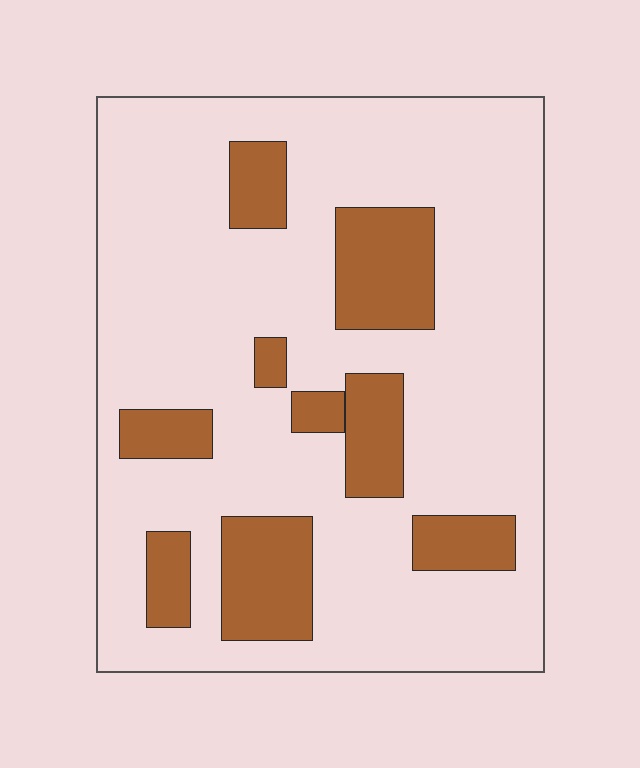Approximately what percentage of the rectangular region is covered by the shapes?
Approximately 20%.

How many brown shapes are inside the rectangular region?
9.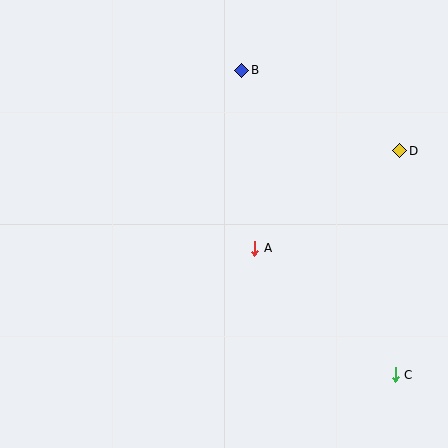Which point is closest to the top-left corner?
Point B is closest to the top-left corner.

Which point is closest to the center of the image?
Point A at (255, 248) is closest to the center.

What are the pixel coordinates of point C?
Point C is at (395, 375).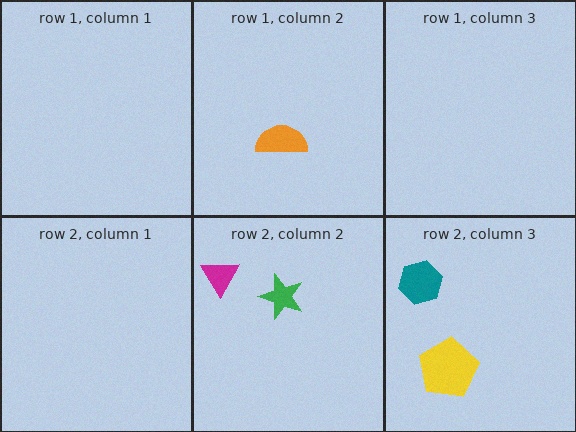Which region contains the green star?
The row 2, column 2 region.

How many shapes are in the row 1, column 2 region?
1.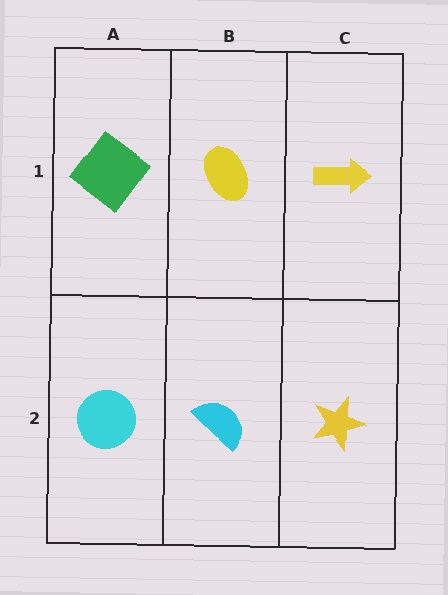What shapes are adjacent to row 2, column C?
A yellow arrow (row 1, column C), a cyan semicircle (row 2, column B).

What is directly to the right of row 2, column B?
A yellow star.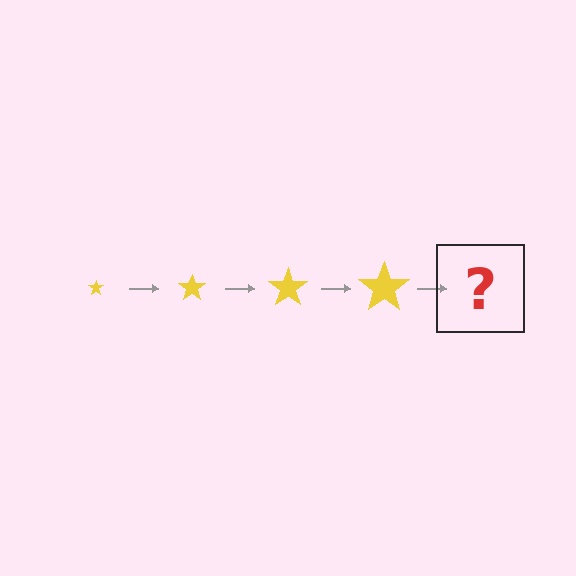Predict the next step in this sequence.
The next step is a yellow star, larger than the previous one.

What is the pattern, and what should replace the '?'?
The pattern is that the star gets progressively larger each step. The '?' should be a yellow star, larger than the previous one.